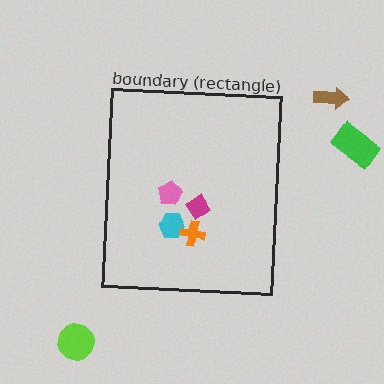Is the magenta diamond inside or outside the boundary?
Inside.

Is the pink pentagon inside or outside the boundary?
Inside.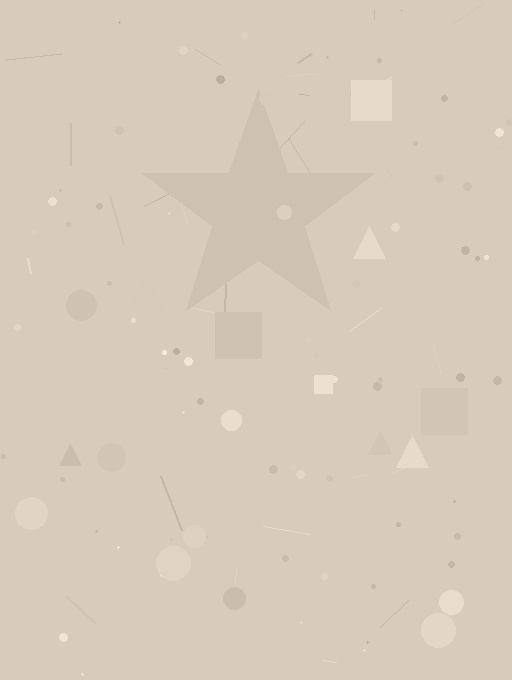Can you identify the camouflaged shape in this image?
The camouflaged shape is a star.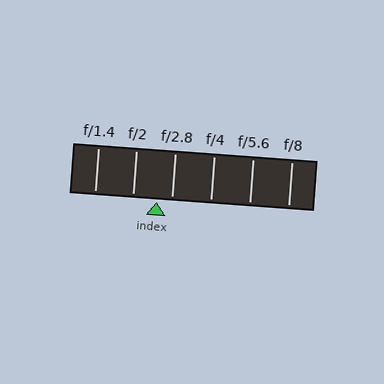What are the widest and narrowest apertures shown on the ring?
The widest aperture shown is f/1.4 and the narrowest is f/8.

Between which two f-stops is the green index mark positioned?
The index mark is between f/2 and f/2.8.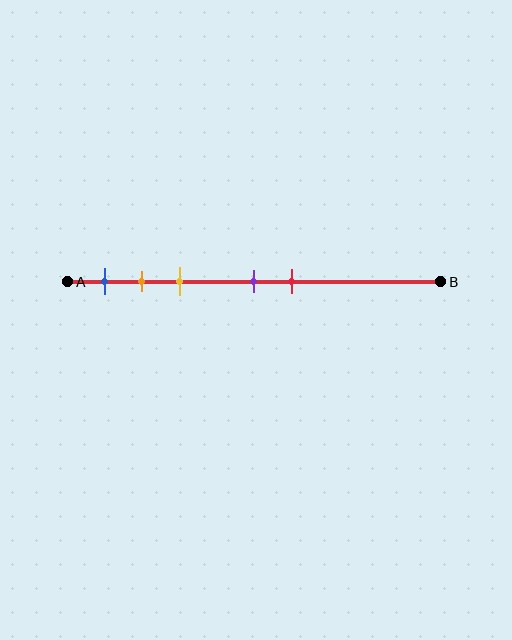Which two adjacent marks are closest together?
The orange and yellow marks are the closest adjacent pair.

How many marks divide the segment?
There are 5 marks dividing the segment.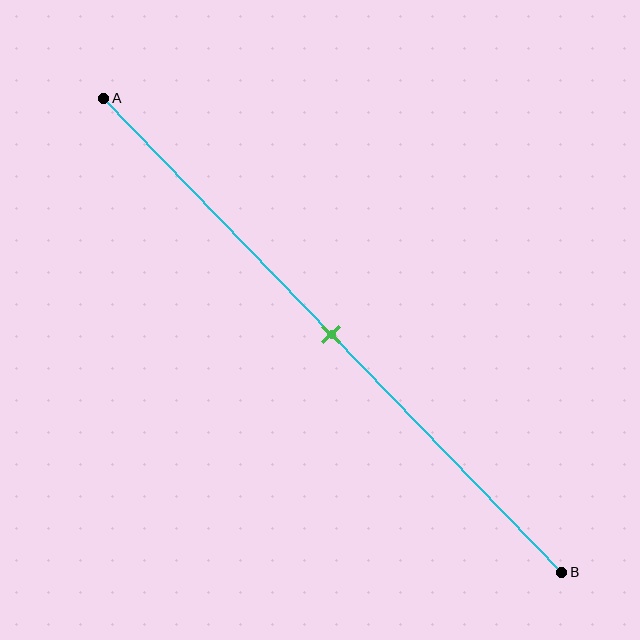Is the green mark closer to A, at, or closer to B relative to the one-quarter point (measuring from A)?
The green mark is closer to point B than the one-quarter point of segment AB.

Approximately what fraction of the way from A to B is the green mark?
The green mark is approximately 50% of the way from A to B.